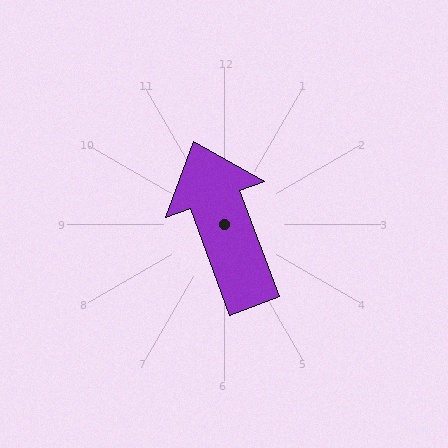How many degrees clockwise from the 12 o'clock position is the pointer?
Approximately 340 degrees.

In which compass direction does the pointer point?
North.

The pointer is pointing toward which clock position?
Roughly 11 o'clock.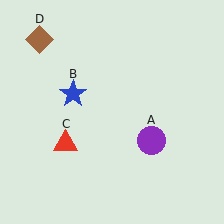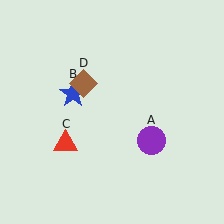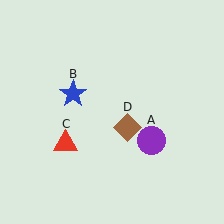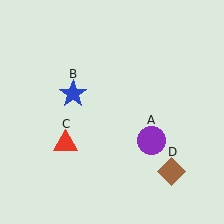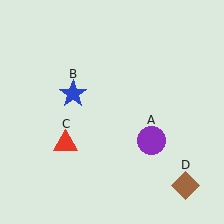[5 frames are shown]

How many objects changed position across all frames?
1 object changed position: brown diamond (object D).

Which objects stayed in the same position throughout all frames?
Purple circle (object A) and blue star (object B) and red triangle (object C) remained stationary.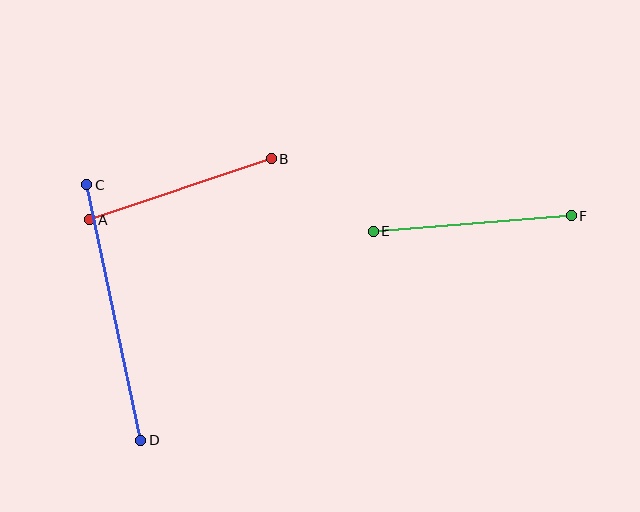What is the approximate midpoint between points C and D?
The midpoint is at approximately (114, 312) pixels.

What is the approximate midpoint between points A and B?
The midpoint is at approximately (181, 189) pixels.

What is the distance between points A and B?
The distance is approximately 191 pixels.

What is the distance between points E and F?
The distance is approximately 198 pixels.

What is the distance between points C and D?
The distance is approximately 261 pixels.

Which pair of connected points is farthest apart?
Points C and D are farthest apart.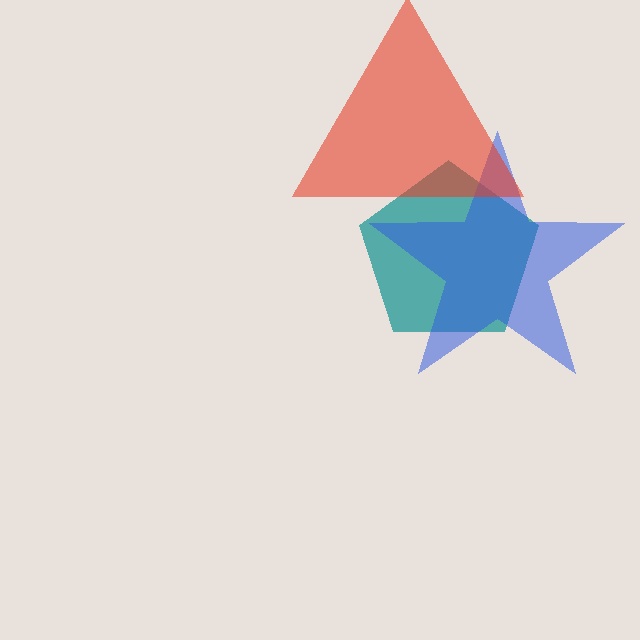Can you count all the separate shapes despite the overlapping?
Yes, there are 3 separate shapes.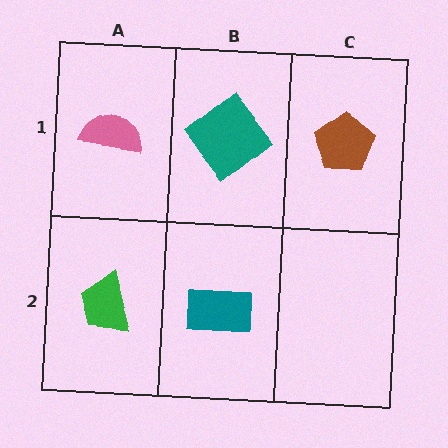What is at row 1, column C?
A brown pentagon.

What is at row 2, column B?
A teal rectangle.